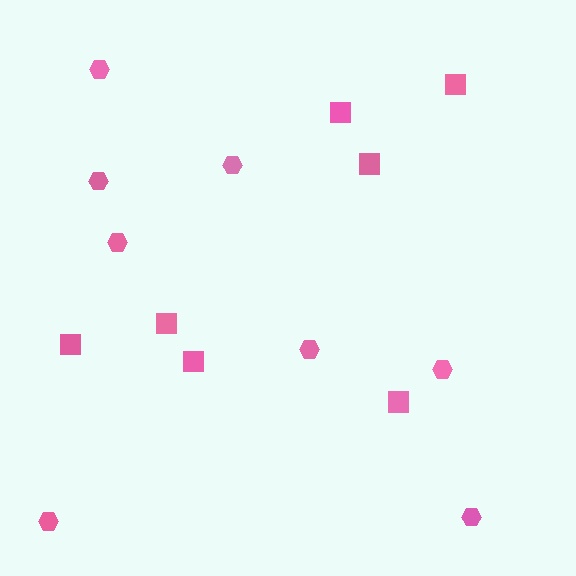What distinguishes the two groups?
There are 2 groups: one group of hexagons (8) and one group of squares (7).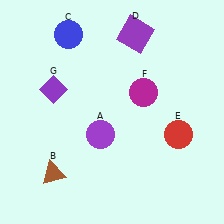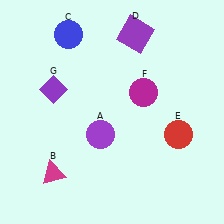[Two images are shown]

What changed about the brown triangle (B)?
In Image 1, B is brown. In Image 2, it changed to magenta.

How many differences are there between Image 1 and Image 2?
There is 1 difference between the two images.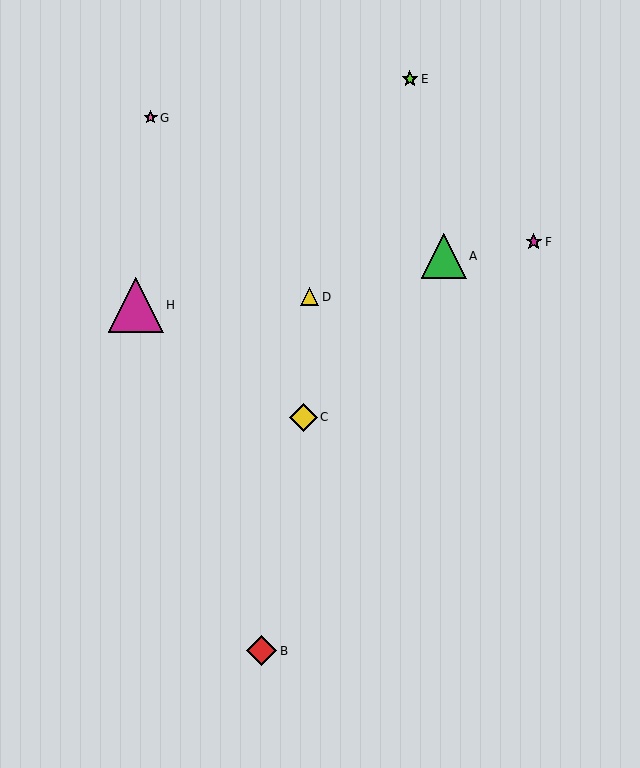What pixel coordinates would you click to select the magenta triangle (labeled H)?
Click at (136, 305) to select the magenta triangle H.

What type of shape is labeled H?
Shape H is a magenta triangle.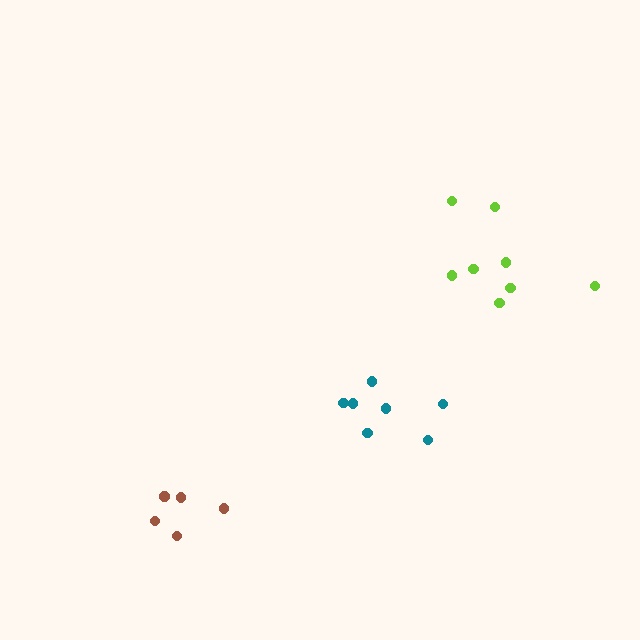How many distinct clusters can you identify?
There are 3 distinct clusters.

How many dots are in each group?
Group 1: 8 dots, Group 2: 7 dots, Group 3: 5 dots (20 total).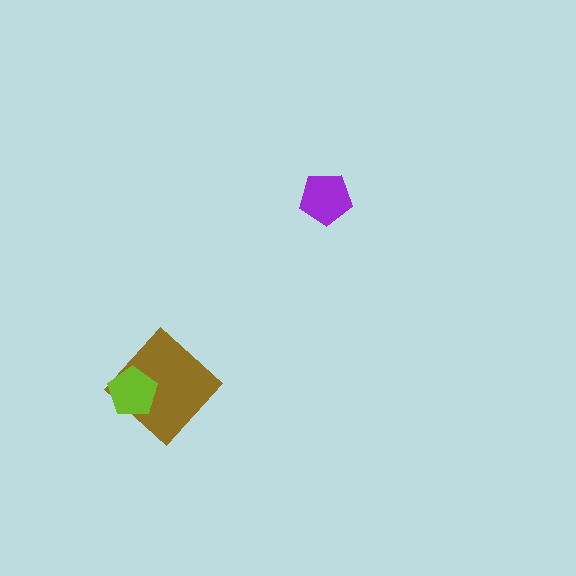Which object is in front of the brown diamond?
The lime pentagon is in front of the brown diamond.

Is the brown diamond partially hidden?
Yes, it is partially covered by another shape.